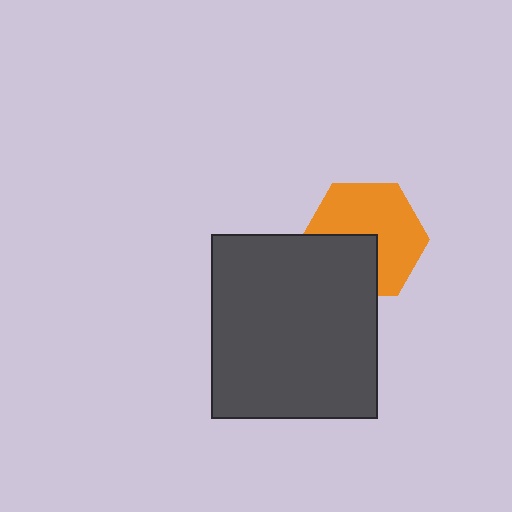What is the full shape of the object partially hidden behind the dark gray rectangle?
The partially hidden object is an orange hexagon.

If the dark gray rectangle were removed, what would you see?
You would see the complete orange hexagon.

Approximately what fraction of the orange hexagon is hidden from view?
Roughly 35% of the orange hexagon is hidden behind the dark gray rectangle.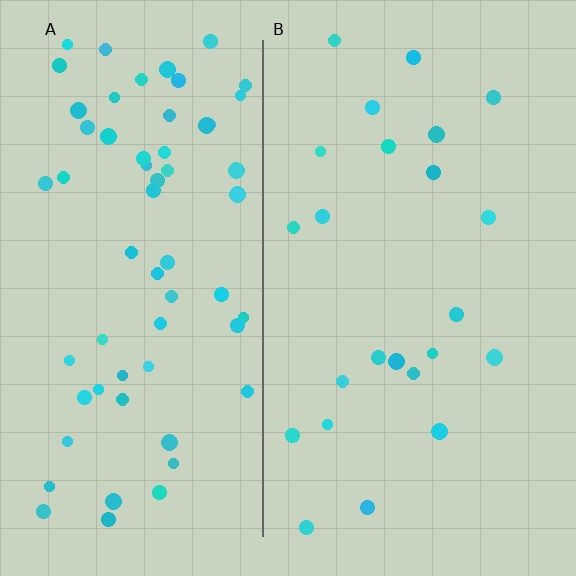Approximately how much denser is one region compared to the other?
Approximately 2.7× — region A over region B.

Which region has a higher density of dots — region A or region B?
A (the left).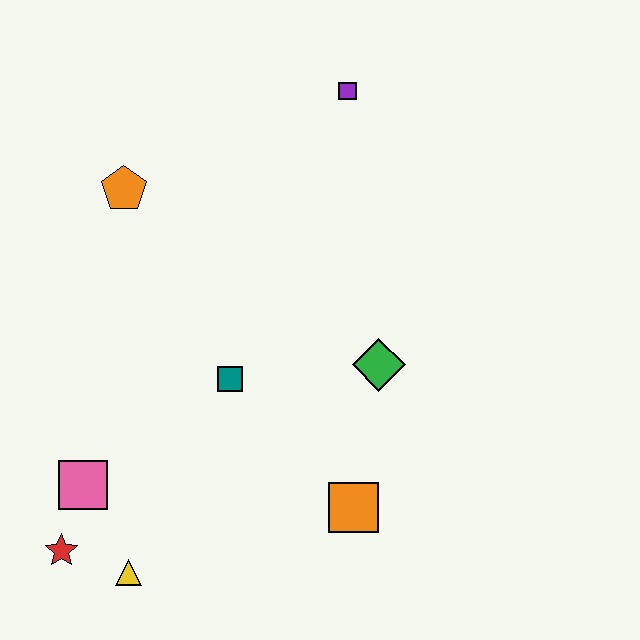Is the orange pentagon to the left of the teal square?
Yes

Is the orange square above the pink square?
No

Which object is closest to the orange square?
The green diamond is closest to the orange square.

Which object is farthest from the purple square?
The red star is farthest from the purple square.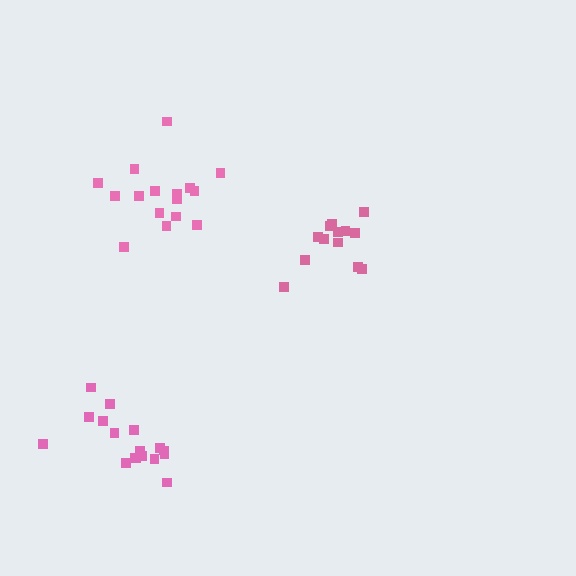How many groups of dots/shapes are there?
There are 3 groups.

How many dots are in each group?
Group 1: 13 dots, Group 2: 16 dots, Group 3: 17 dots (46 total).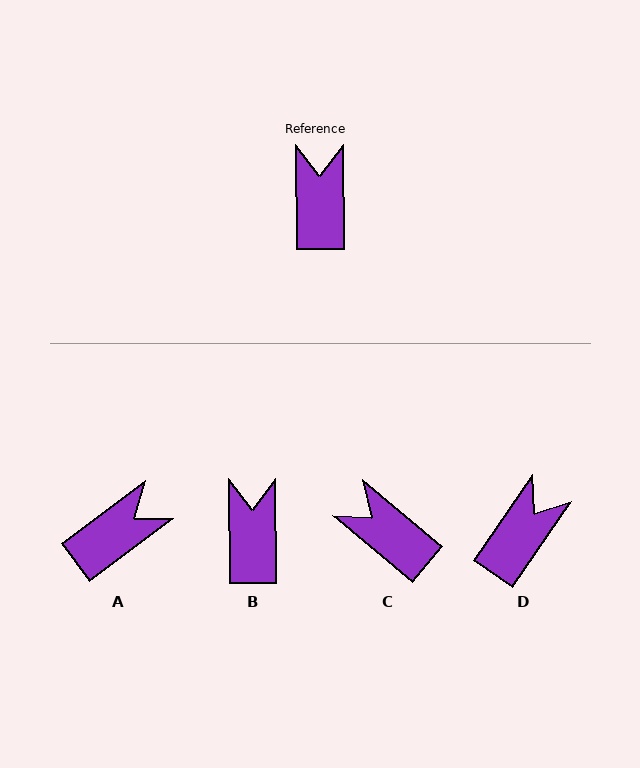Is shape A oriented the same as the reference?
No, it is off by about 54 degrees.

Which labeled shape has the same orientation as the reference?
B.